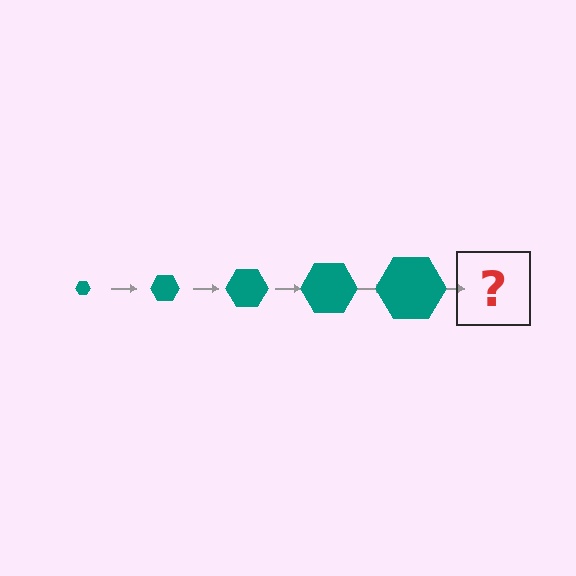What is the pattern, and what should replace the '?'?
The pattern is that the hexagon gets progressively larger each step. The '?' should be a teal hexagon, larger than the previous one.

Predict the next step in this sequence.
The next step is a teal hexagon, larger than the previous one.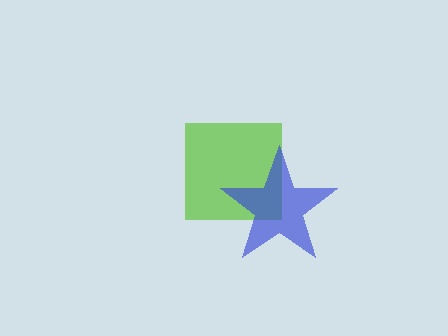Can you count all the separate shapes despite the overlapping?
Yes, there are 2 separate shapes.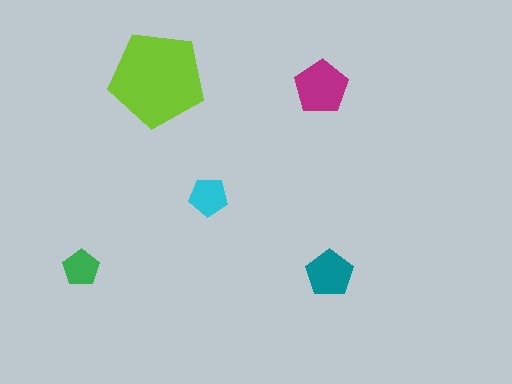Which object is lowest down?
The teal pentagon is bottommost.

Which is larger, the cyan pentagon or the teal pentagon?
The teal one.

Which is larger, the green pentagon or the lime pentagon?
The lime one.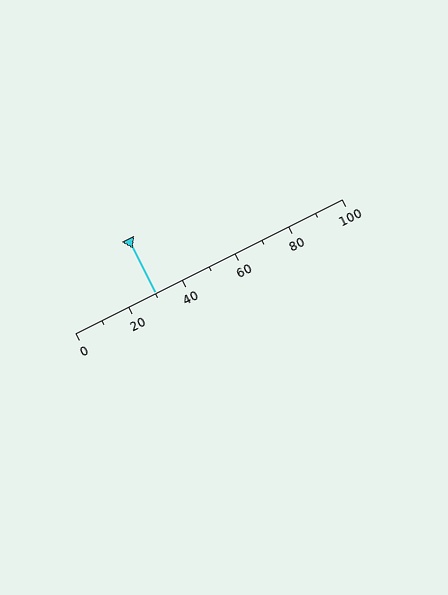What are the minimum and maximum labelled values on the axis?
The axis runs from 0 to 100.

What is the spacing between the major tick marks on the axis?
The major ticks are spaced 20 apart.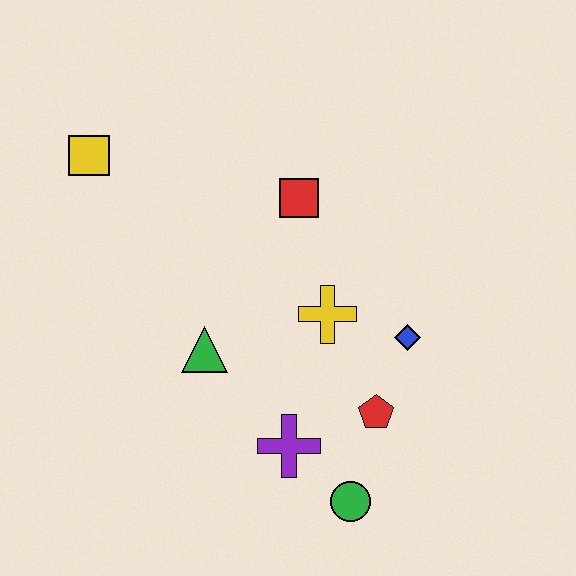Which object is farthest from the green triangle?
The yellow square is farthest from the green triangle.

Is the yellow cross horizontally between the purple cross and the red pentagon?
Yes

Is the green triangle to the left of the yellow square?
No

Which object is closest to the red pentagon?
The blue diamond is closest to the red pentagon.